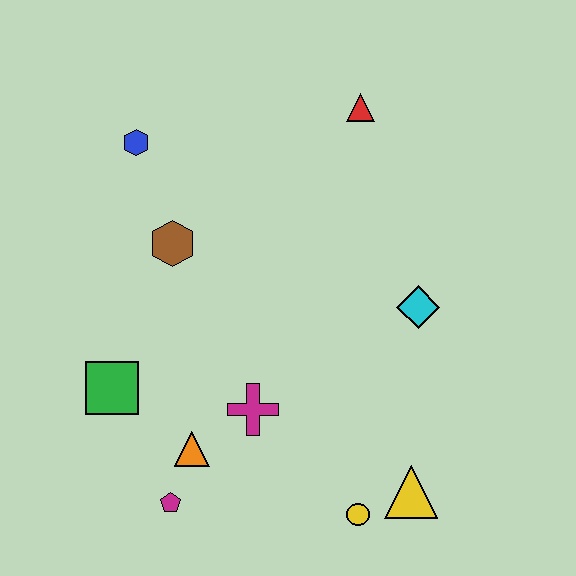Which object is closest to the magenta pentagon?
The orange triangle is closest to the magenta pentagon.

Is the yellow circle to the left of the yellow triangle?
Yes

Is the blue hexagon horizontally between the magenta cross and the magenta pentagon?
No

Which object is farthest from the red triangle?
The magenta pentagon is farthest from the red triangle.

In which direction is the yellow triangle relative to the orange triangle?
The yellow triangle is to the right of the orange triangle.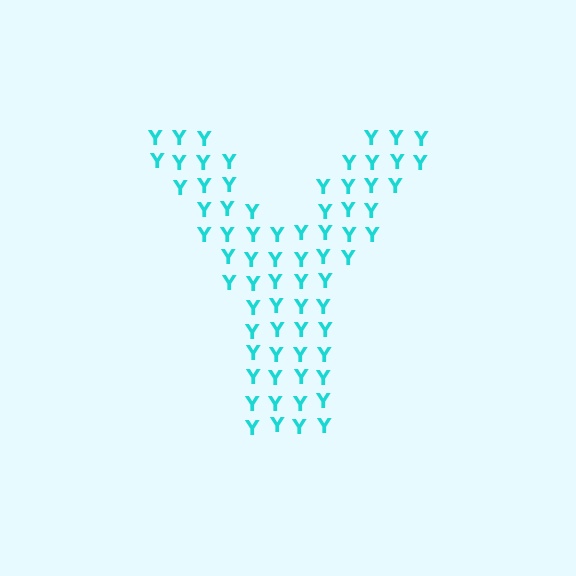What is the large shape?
The large shape is the letter Y.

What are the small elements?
The small elements are letter Y's.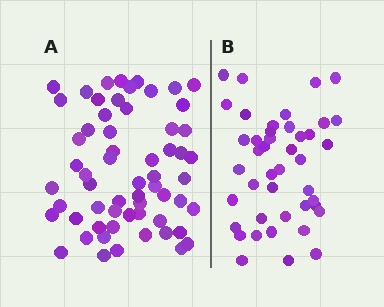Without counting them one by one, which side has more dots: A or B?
Region A (the left region) has more dots.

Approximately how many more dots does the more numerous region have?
Region A has approximately 15 more dots than region B.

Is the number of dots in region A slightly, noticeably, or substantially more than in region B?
Region A has noticeably more, but not dramatically so. The ratio is roughly 1.4 to 1.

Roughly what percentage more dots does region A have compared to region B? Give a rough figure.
About 40% more.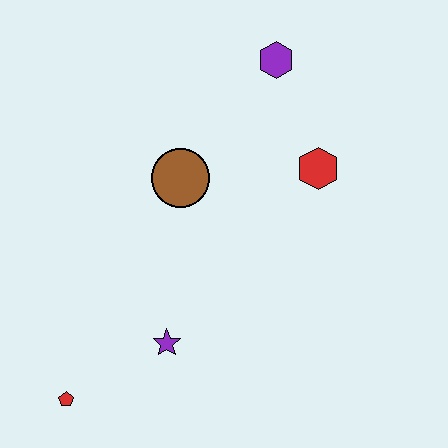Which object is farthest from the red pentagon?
The purple hexagon is farthest from the red pentagon.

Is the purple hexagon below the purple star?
No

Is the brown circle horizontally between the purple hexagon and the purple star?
Yes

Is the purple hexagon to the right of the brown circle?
Yes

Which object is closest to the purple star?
The red pentagon is closest to the purple star.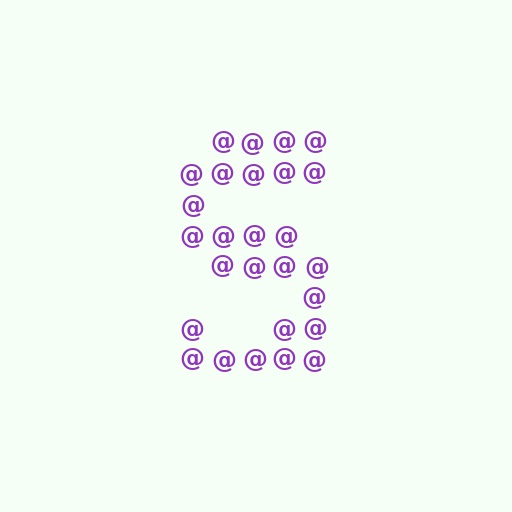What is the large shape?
The large shape is the letter S.